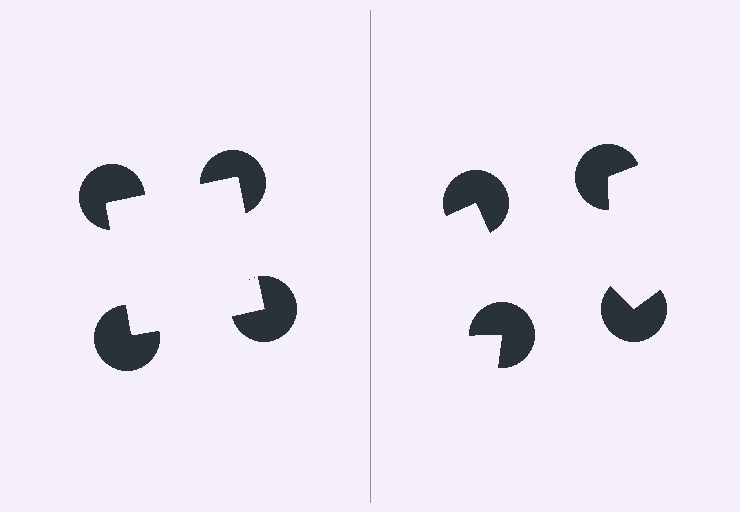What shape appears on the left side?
An illusory square.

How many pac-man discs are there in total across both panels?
8 — 4 on each side.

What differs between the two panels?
The pac-man discs are positioned identically on both sides; only the wedge orientations differ. On the left they align to a square; on the right they are misaligned.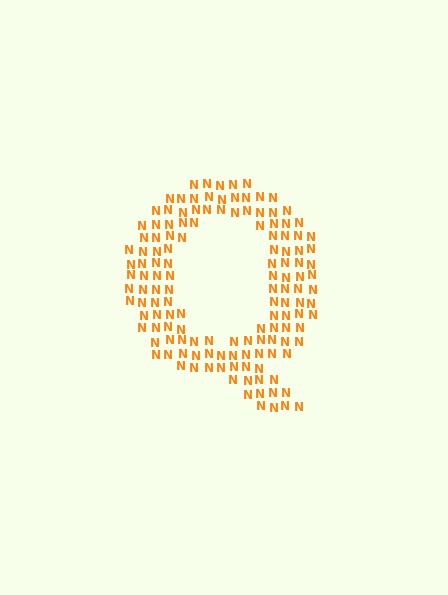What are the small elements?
The small elements are letter N's.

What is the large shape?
The large shape is the letter Q.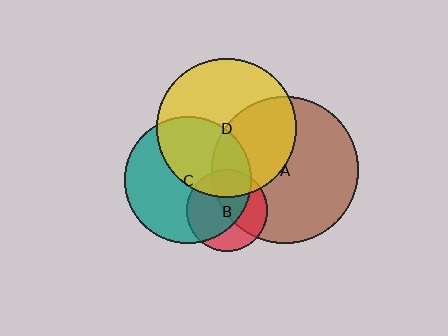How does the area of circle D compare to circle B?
Approximately 2.9 times.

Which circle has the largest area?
Circle A (brown).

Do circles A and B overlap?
Yes.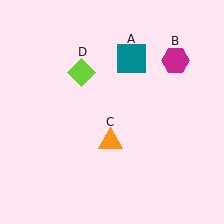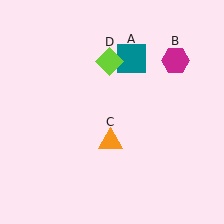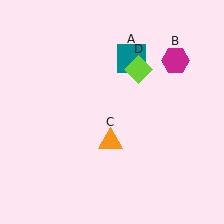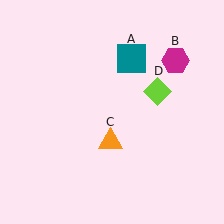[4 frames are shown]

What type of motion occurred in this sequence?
The lime diamond (object D) rotated clockwise around the center of the scene.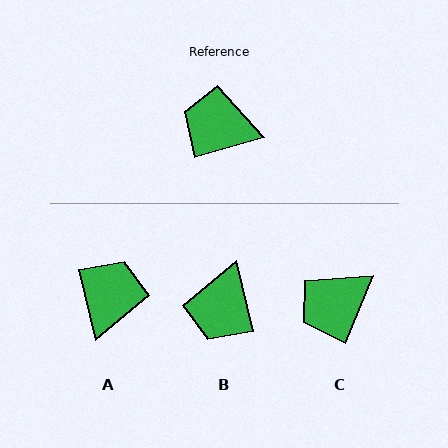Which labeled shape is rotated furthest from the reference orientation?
A, about 93 degrees away.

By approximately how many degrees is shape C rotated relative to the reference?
Approximately 51 degrees counter-clockwise.